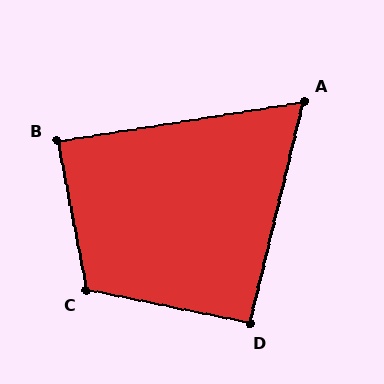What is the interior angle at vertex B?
Approximately 88 degrees (approximately right).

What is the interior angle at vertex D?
Approximately 92 degrees (approximately right).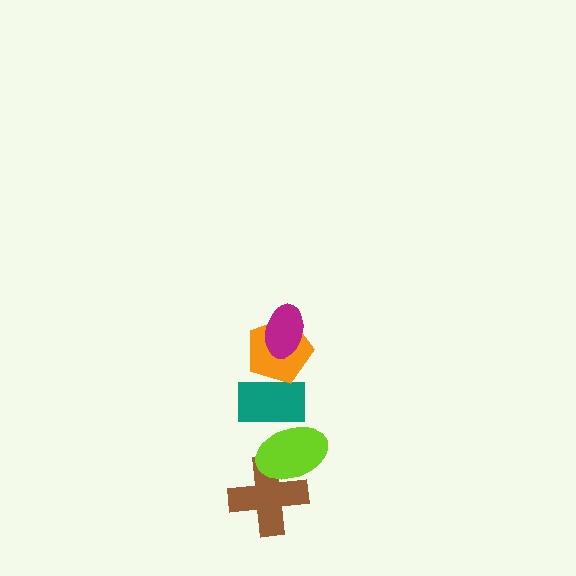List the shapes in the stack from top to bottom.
From top to bottom: the magenta ellipse, the orange pentagon, the teal rectangle, the lime ellipse, the brown cross.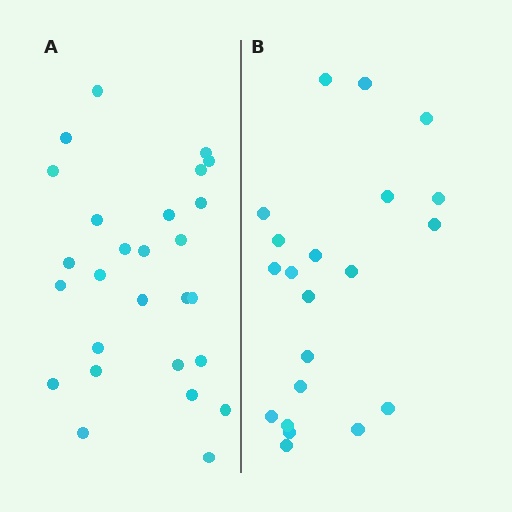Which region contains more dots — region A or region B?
Region A (the left region) has more dots.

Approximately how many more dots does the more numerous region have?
Region A has about 6 more dots than region B.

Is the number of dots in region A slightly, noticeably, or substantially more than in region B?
Region A has noticeably more, but not dramatically so. The ratio is roughly 1.3 to 1.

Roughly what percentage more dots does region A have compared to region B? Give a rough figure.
About 30% more.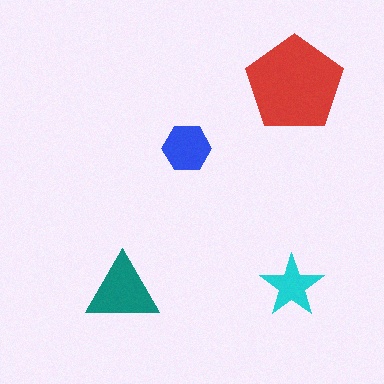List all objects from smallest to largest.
The cyan star, the blue hexagon, the teal triangle, the red pentagon.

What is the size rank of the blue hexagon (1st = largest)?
3rd.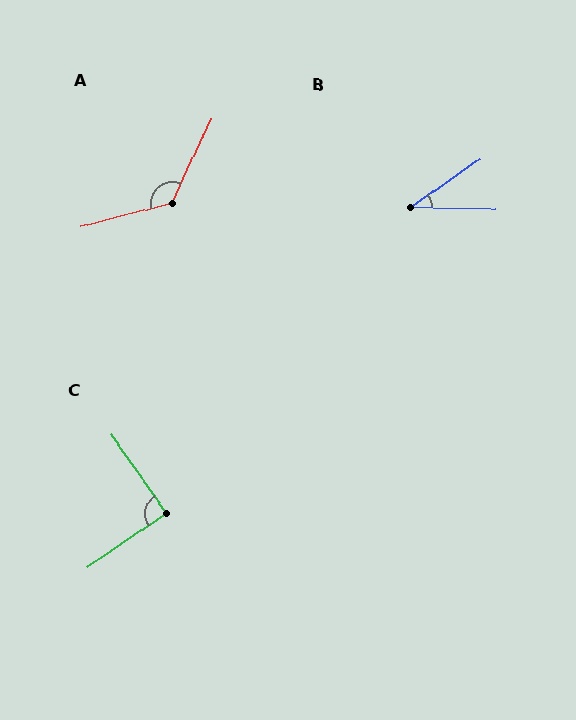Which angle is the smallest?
B, at approximately 35 degrees.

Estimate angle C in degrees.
Approximately 89 degrees.